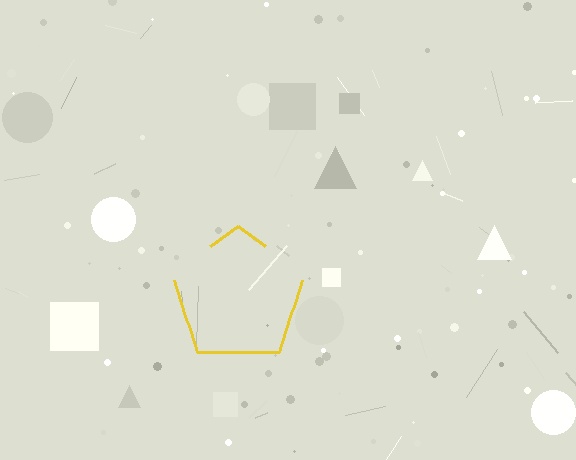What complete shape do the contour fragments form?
The contour fragments form a pentagon.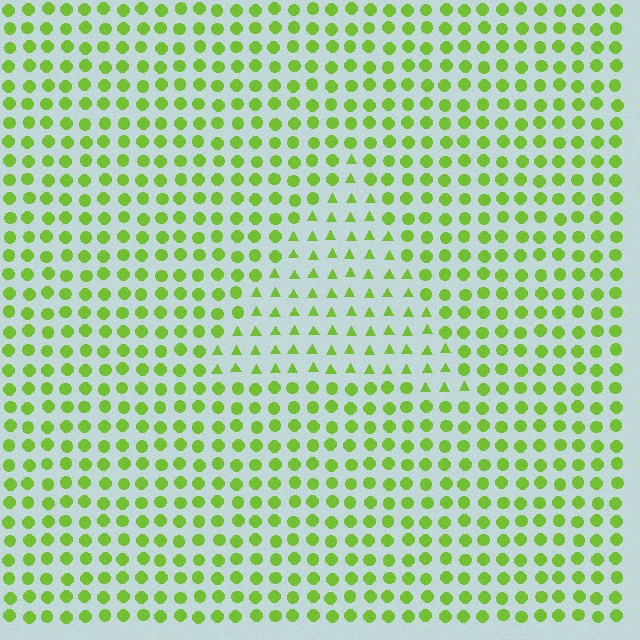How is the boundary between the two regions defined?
The boundary is defined by a change in element shape: triangles inside vs. circles outside. All elements share the same color and spacing.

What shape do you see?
I see a triangle.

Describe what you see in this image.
The image is filled with small lime elements arranged in a uniform grid. A triangle-shaped region contains triangles, while the surrounding area contains circles. The boundary is defined purely by the change in element shape.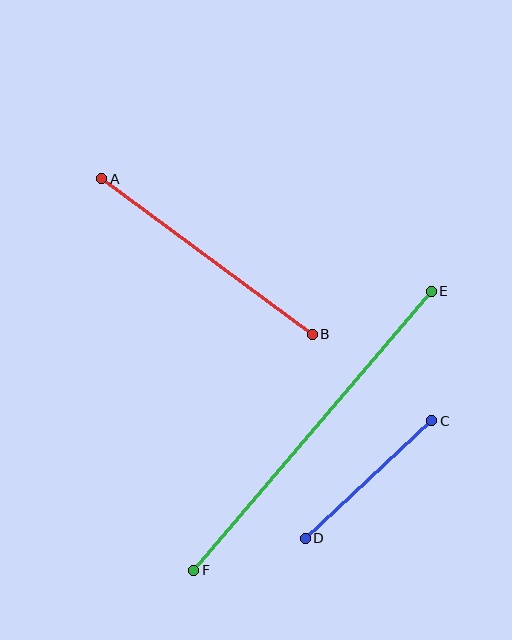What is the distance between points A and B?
The distance is approximately 262 pixels.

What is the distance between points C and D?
The distance is approximately 173 pixels.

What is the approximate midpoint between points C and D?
The midpoint is at approximately (369, 479) pixels.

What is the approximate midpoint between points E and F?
The midpoint is at approximately (312, 431) pixels.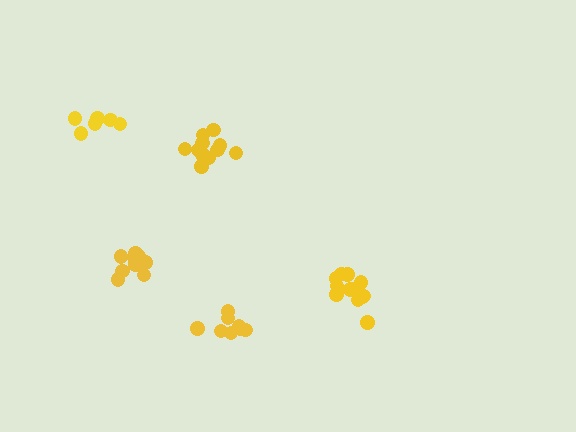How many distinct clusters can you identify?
There are 5 distinct clusters.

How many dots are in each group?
Group 1: 12 dots, Group 2: 12 dots, Group 3: 8 dots, Group 4: 10 dots, Group 5: 6 dots (48 total).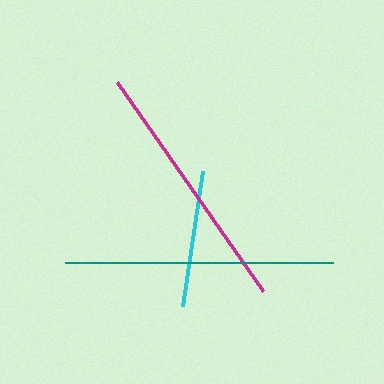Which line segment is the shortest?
The cyan line is the shortest at approximately 137 pixels.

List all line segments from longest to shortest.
From longest to shortest: teal, magenta, cyan.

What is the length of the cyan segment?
The cyan segment is approximately 137 pixels long.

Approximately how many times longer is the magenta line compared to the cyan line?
The magenta line is approximately 1.9 times the length of the cyan line.